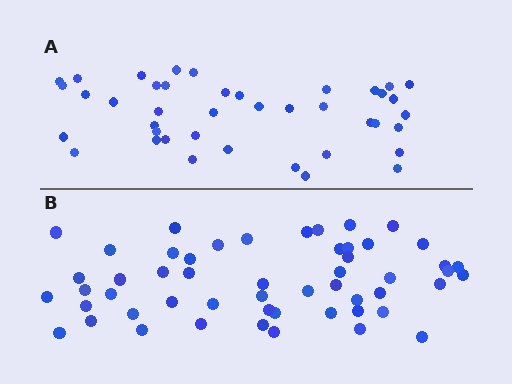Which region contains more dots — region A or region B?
Region B (the bottom region) has more dots.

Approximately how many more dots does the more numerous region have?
Region B has roughly 12 or so more dots than region A.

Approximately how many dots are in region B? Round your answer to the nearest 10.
About 50 dots. (The exact count is 53, which rounds to 50.)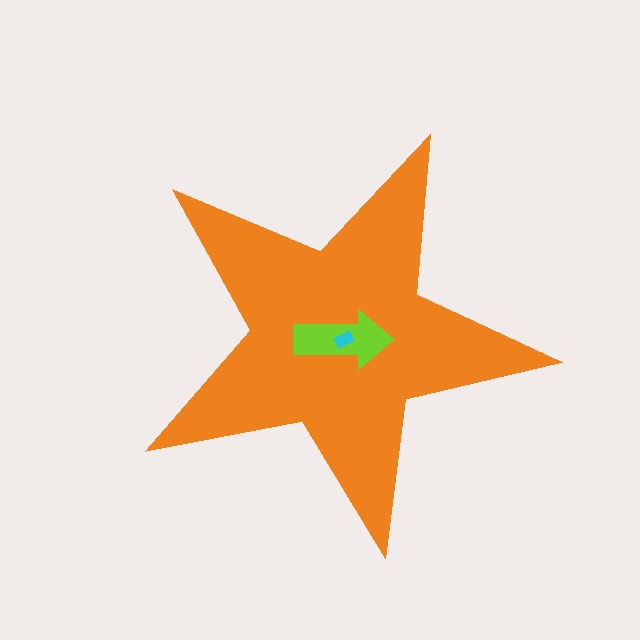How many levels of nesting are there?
3.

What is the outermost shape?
The orange star.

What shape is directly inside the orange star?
The lime arrow.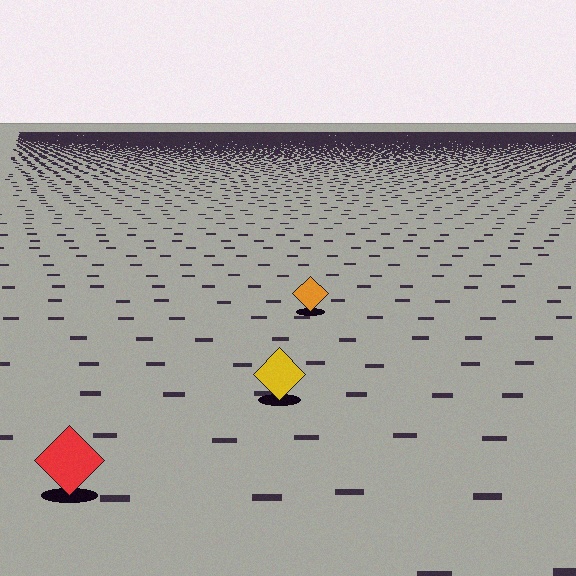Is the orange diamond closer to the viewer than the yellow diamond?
No. The yellow diamond is closer — you can tell from the texture gradient: the ground texture is coarser near it.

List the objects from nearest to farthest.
From nearest to farthest: the red diamond, the yellow diamond, the orange diamond.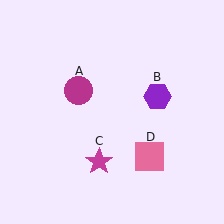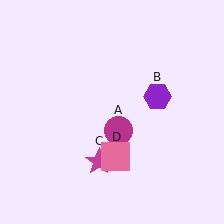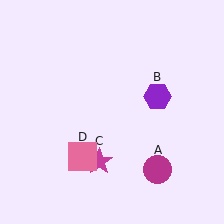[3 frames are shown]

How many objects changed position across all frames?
2 objects changed position: magenta circle (object A), pink square (object D).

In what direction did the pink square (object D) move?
The pink square (object D) moved left.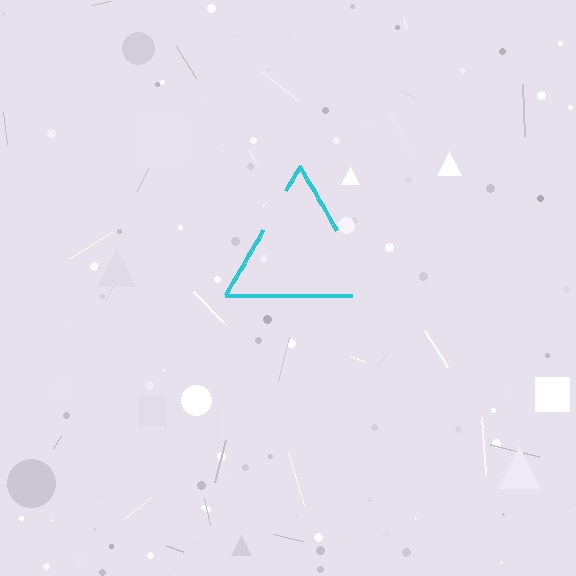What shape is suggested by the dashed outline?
The dashed outline suggests a triangle.